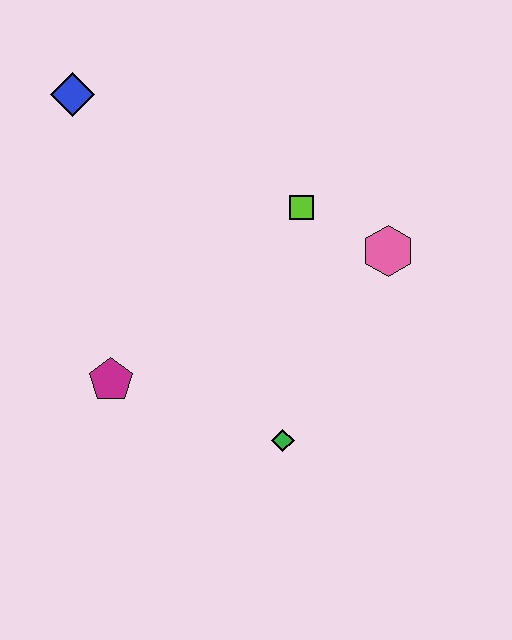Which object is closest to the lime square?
The pink hexagon is closest to the lime square.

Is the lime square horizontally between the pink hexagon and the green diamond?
Yes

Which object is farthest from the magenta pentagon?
The pink hexagon is farthest from the magenta pentagon.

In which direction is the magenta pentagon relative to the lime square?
The magenta pentagon is to the left of the lime square.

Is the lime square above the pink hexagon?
Yes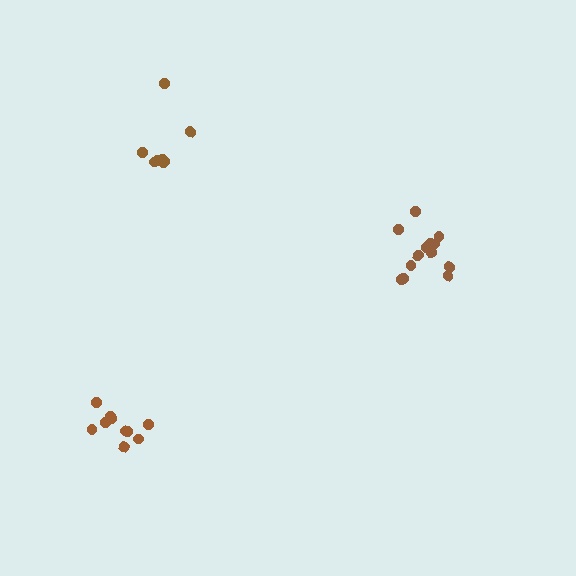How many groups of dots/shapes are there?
There are 3 groups.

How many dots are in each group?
Group 1: 10 dots, Group 2: 13 dots, Group 3: 8 dots (31 total).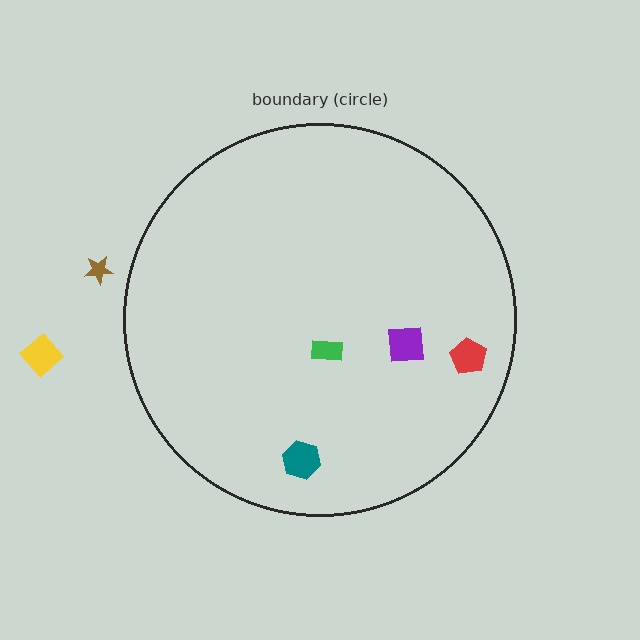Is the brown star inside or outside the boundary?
Outside.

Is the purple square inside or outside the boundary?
Inside.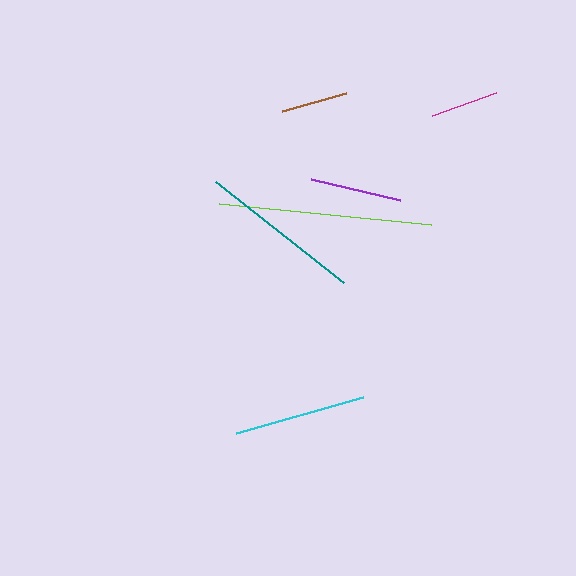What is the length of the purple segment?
The purple segment is approximately 91 pixels long.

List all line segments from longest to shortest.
From longest to shortest: lime, teal, cyan, purple, magenta, brown.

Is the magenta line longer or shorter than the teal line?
The teal line is longer than the magenta line.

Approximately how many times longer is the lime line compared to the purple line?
The lime line is approximately 2.3 times the length of the purple line.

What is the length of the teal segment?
The teal segment is approximately 163 pixels long.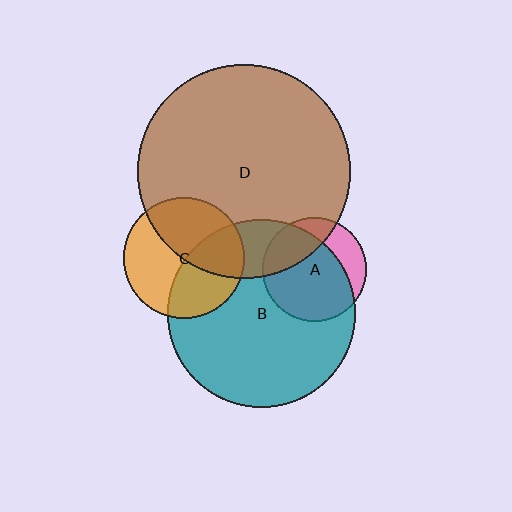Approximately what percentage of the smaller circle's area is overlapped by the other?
Approximately 45%.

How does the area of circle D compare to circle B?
Approximately 1.3 times.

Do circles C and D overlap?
Yes.